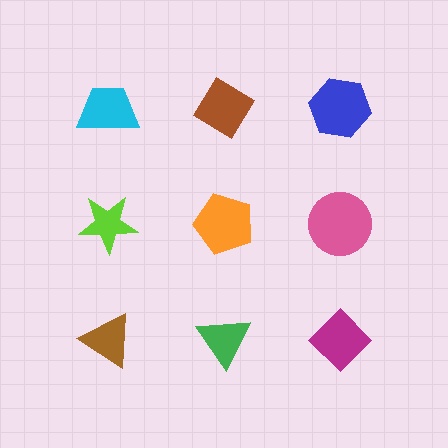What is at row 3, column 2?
A green triangle.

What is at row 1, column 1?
A cyan trapezoid.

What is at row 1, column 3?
A blue hexagon.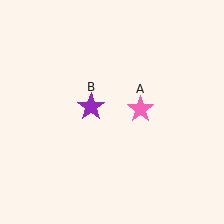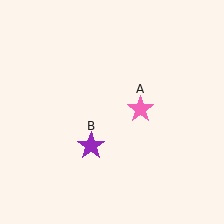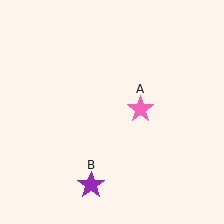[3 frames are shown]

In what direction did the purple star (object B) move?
The purple star (object B) moved down.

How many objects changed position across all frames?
1 object changed position: purple star (object B).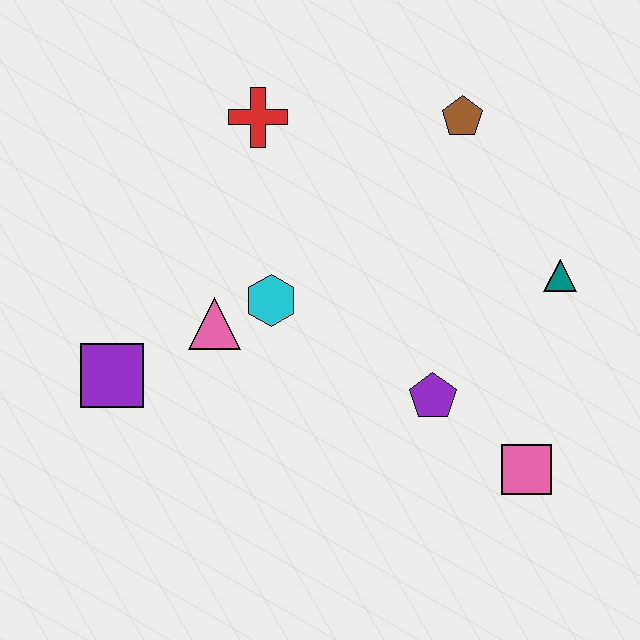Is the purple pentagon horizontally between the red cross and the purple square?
No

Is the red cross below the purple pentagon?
No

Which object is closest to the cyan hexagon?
The pink triangle is closest to the cyan hexagon.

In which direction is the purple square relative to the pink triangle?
The purple square is to the left of the pink triangle.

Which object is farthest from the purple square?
The teal triangle is farthest from the purple square.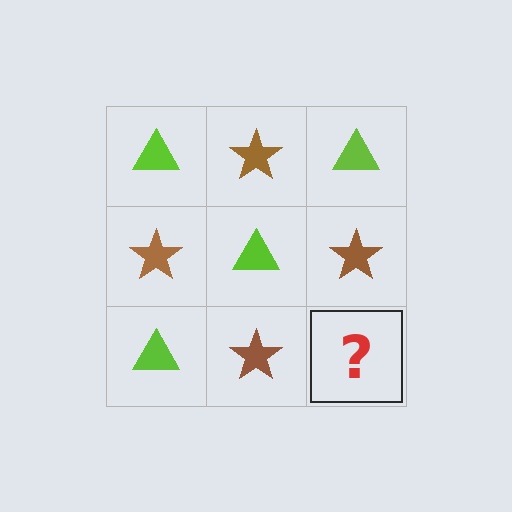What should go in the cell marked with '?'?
The missing cell should contain a lime triangle.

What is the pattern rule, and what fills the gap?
The rule is that it alternates lime triangle and brown star in a checkerboard pattern. The gap should be filled with a lime triangle.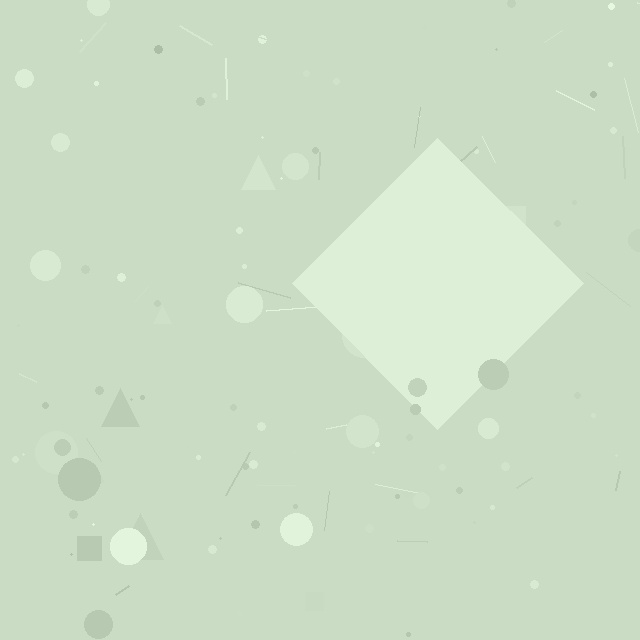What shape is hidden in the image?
A diamond is hidden in the image.